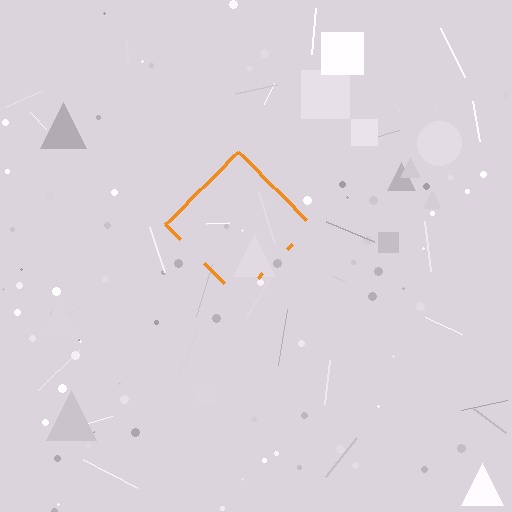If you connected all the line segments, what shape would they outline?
They would outline a diamond.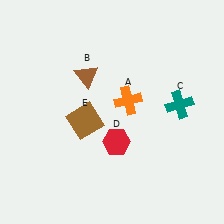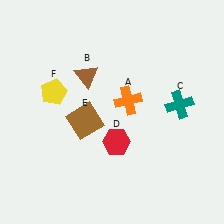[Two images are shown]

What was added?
A yellow pentagon (F) was added in Image 2.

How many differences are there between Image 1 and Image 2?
There is 1 difference between the two images.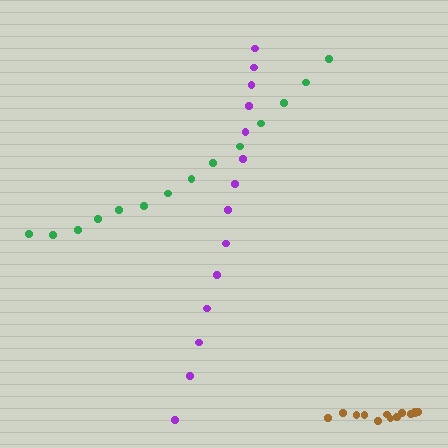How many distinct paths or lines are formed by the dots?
There are 3 distinct paths.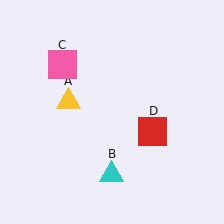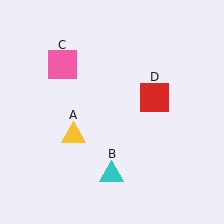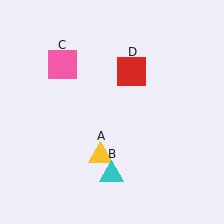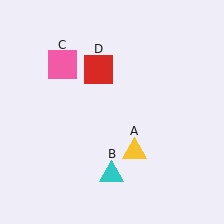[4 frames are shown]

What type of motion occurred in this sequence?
The yellow triangle (object A), red square (object D) rotated counterclockwise around the center of the scene.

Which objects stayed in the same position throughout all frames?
Cyan triangle (object B) and pink square (object C) remained stationary.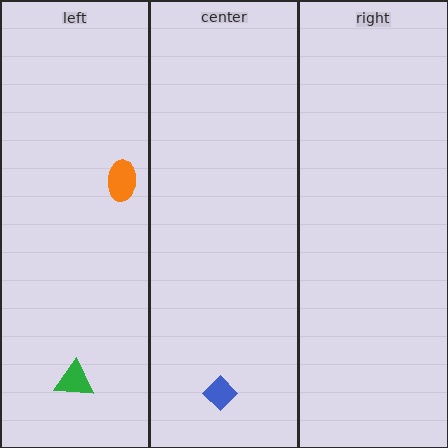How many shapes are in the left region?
2.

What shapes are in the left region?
The orange ellipse, the green triangle.